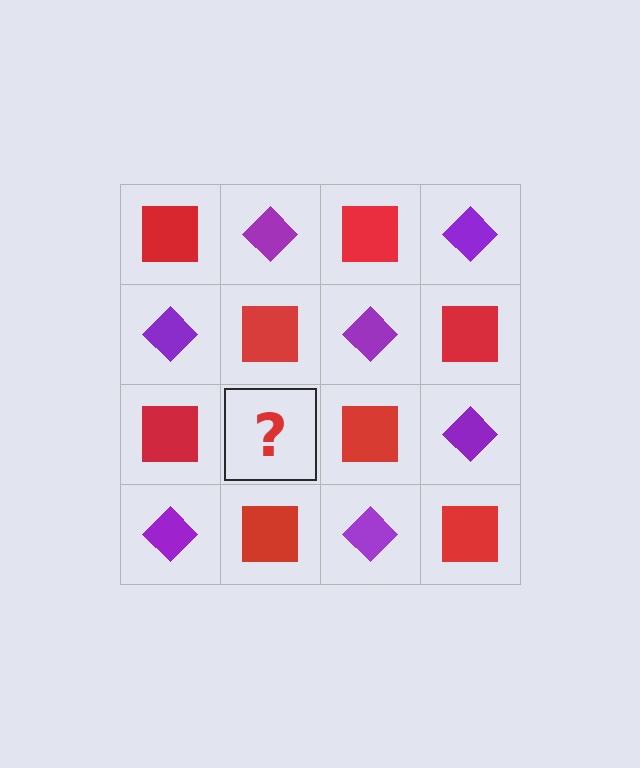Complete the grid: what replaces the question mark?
The question mark should be replaced with a purple diamond.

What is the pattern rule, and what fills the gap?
The rule is that it alternates red square and purple diamond in a checkerboard pattern. The gap should be filled with a purple diamond.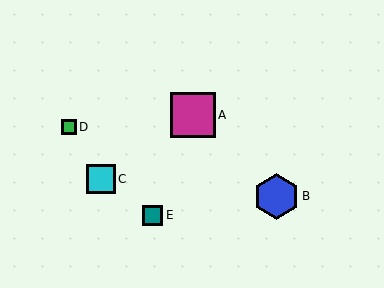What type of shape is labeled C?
Shape C is a cyan square.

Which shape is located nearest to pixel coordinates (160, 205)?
The teal square (labeled E) at (153, 215) is nearest to that location.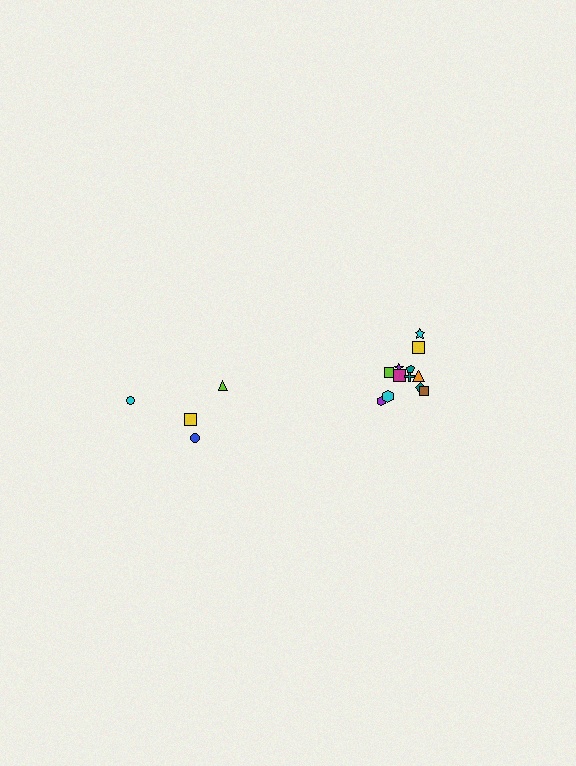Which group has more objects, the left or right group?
The right group.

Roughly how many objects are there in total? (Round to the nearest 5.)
Roughly 15 objects in total.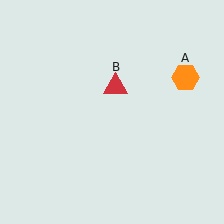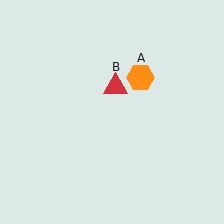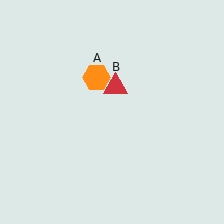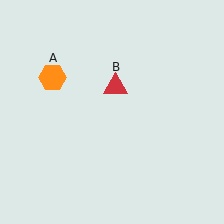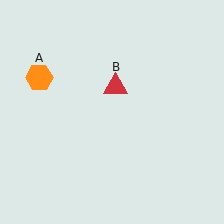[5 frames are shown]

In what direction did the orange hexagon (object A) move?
The orange hexagon (object A) moved left.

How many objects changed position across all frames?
1 object changed position: orange hexagon (object A).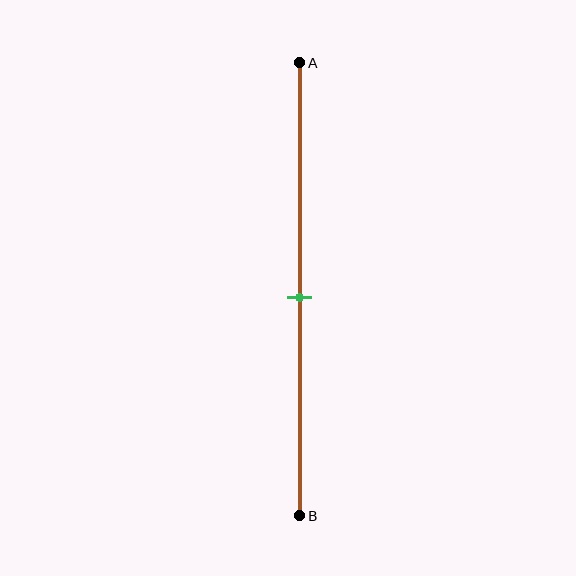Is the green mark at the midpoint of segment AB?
Yes, the mark is approximately at the midpoint.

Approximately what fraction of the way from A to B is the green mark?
The green mark is approximately 50% of the way from A to B.